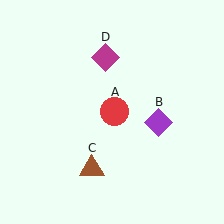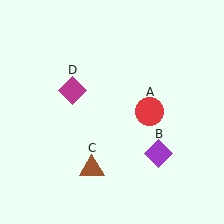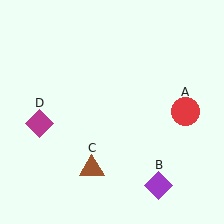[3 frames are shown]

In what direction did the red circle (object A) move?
The red circle (object A) moved right.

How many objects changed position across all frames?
3 objects changed position: red circle (object A), purple diamond (object B), magenta diamond (object D).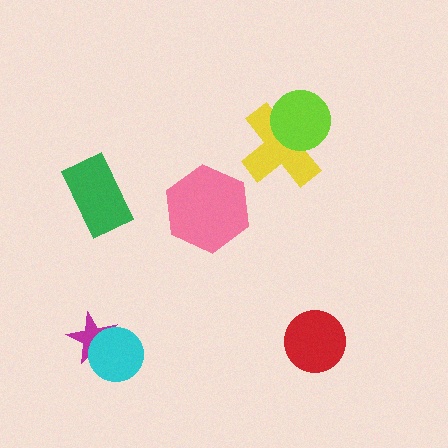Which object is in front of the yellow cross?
The lime circle is in front of the yellow cross.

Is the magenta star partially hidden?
Yes, it is partially covered by another shape.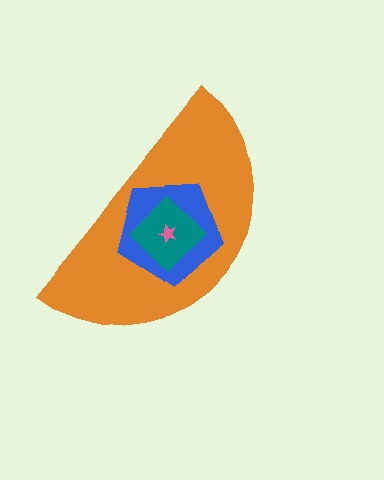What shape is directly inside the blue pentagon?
The teal diamond.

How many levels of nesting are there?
4.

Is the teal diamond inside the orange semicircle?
Yes.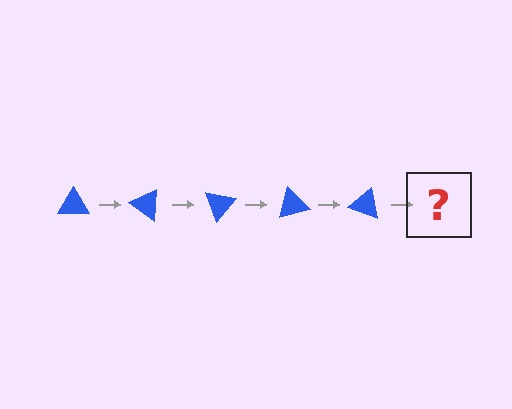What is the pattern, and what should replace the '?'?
The pattern is that the triangle rotates 35 degrees each step. The '?' should be a blue triangle rotated 175 degrees.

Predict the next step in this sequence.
The next step is a blue triangle rotated 175 degrees.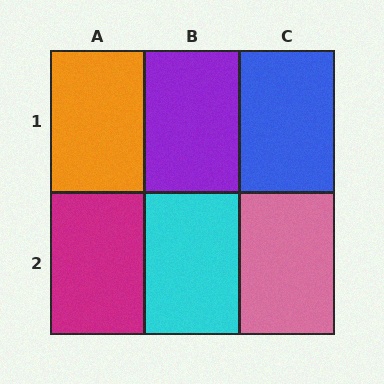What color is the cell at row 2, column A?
Magenta.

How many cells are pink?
1 cell is pink.